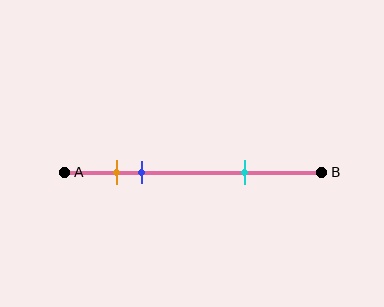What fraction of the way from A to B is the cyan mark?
The cyan mark is approximately 70% (0.7) of the way from A to B.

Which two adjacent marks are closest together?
The orange and blue marks are the closest adjacent pair.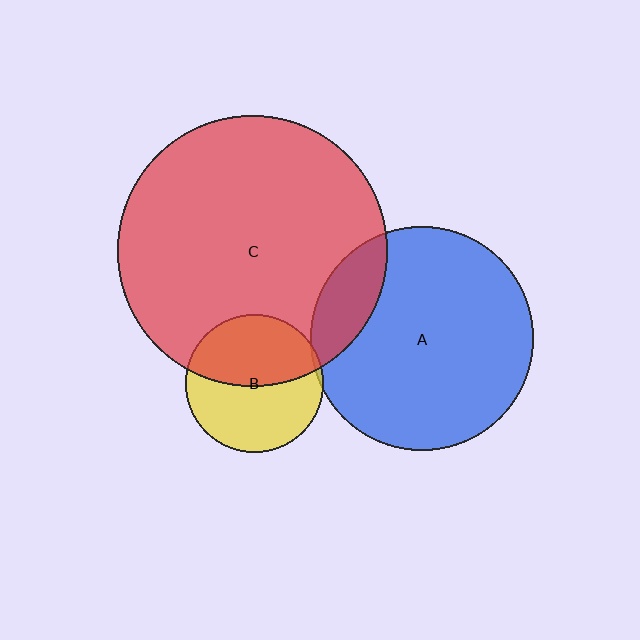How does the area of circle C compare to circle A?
Approximately 1.5 times.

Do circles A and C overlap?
Yes.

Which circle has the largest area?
Circle C (red).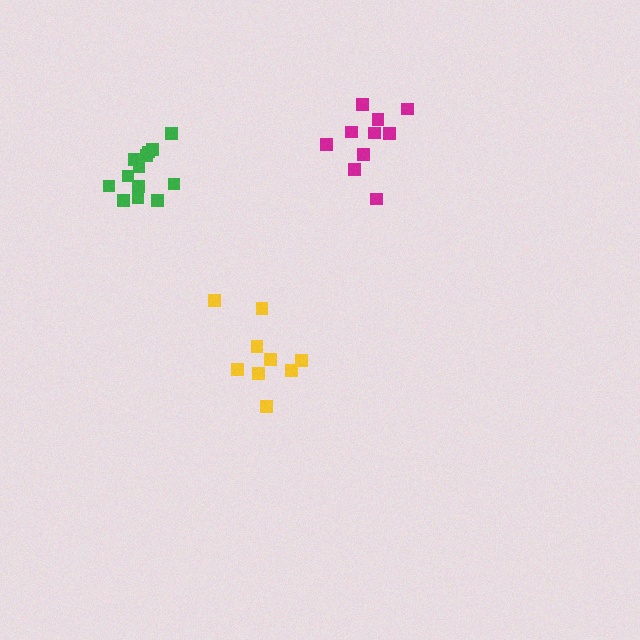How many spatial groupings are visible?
There are 3 spatial groupings.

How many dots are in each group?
Group 1: 10 dots, Group 2: 13 dots, Group 3: 10 dots (33 total).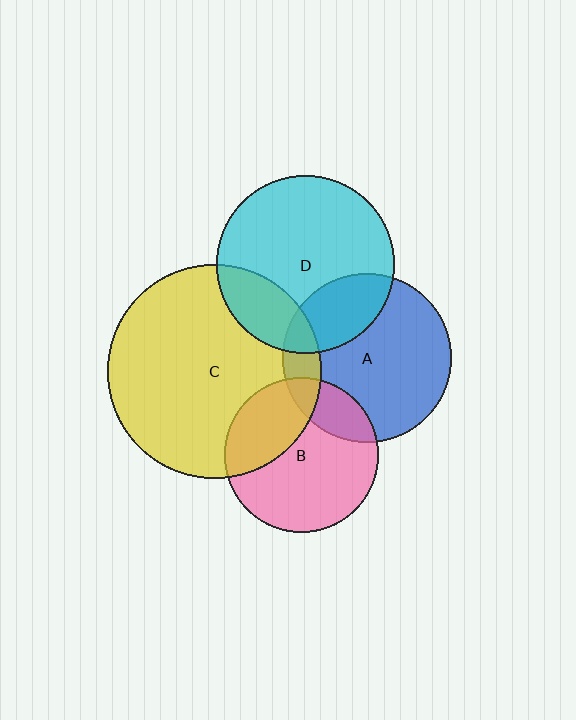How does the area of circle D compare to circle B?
Approximately 1.3 times.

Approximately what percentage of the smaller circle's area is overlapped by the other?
Approximately 20%.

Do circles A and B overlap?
Yes.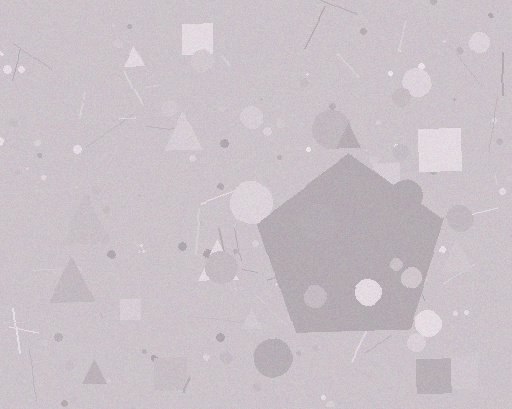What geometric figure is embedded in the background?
A pentagon is embedded in the background.